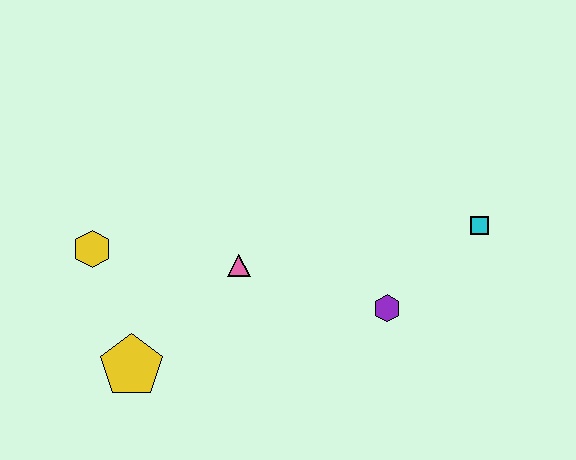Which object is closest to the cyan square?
The purple hexagon is closest to the cyan square.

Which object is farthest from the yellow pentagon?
The cyan square is farthest from the yellow pentagon.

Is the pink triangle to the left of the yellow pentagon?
No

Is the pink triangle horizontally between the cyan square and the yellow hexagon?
Yes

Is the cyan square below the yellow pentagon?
No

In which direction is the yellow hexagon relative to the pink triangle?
The yellow hexagon is to the left of the pink triangle.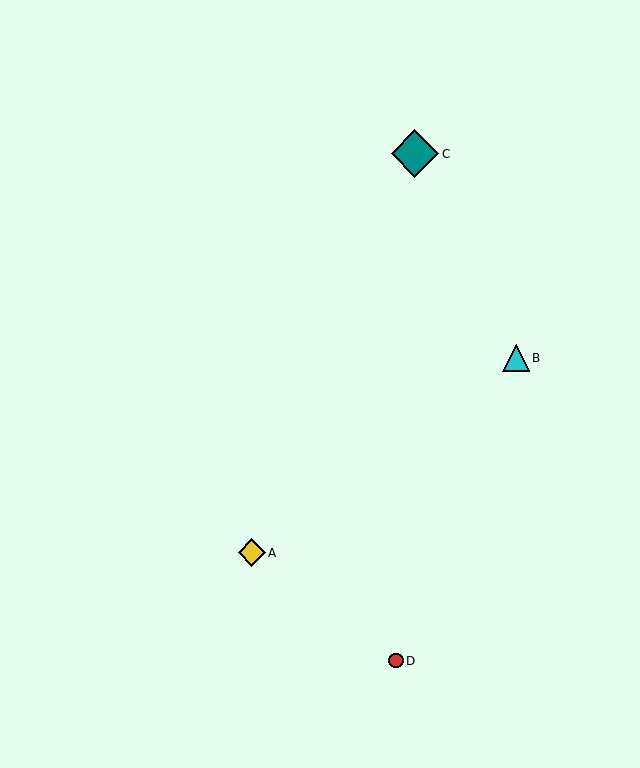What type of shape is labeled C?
Shape C is a teal diamond.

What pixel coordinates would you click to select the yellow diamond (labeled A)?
Click at (252, 553) to select the yellow diamond A.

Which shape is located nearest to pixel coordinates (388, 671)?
The red circle (labeled D) at (396, 661) is nearest to that location.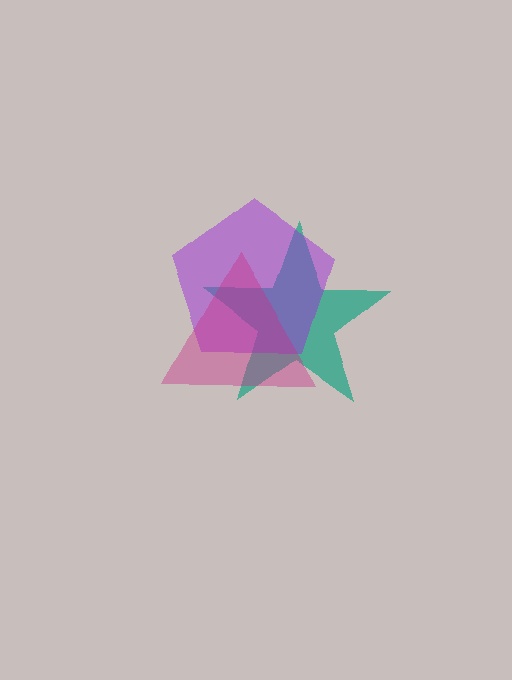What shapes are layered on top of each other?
The layered shapes are: a teal star, a purple pentagon, a magenta triangle.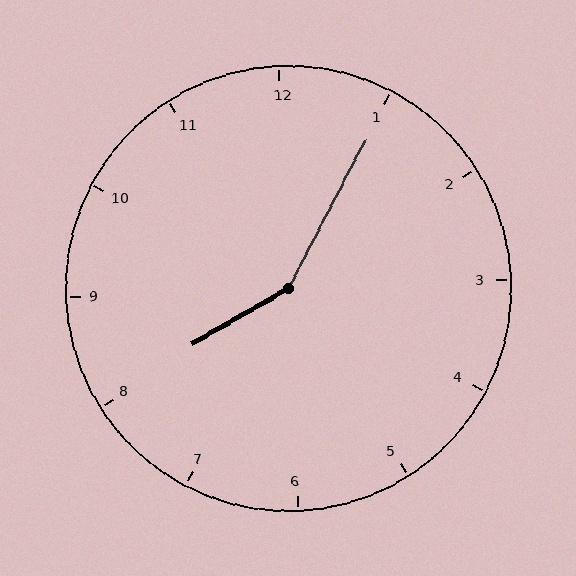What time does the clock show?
8:05.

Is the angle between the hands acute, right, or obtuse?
It is obtuse.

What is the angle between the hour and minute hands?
Approximately 148 degrees.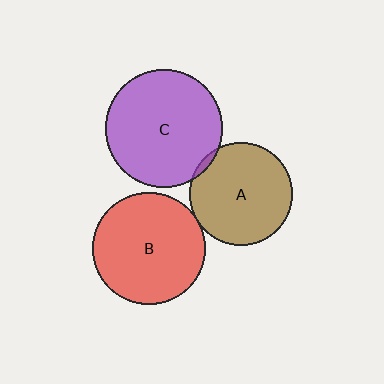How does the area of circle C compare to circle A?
Approximately 1.3 times.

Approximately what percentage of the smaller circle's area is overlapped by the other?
Approximately 5%.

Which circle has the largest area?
Circle C (purple).